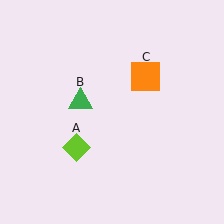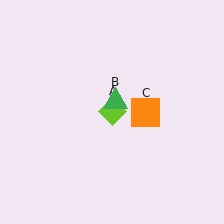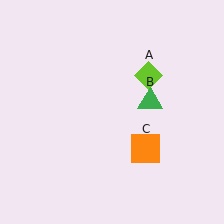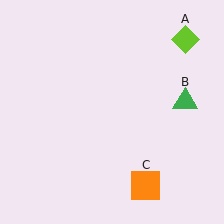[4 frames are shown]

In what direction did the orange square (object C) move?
The orange square (object C) moved down.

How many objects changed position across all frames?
3 objects changed position: lime diamond (object A), green triangle (object B), orange square (object C).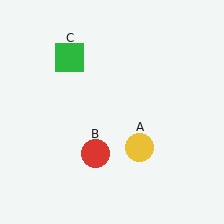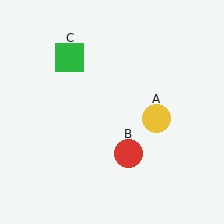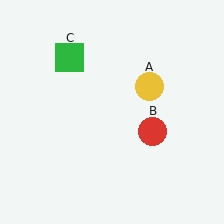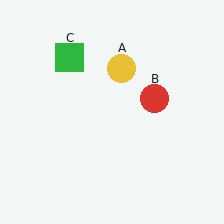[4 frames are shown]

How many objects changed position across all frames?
2 objects changed position: yellow circle (object A), red circle (object B).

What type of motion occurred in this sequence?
The yellow circle (object A), red circle (object B) rotated counterclockwise around the center of the scene.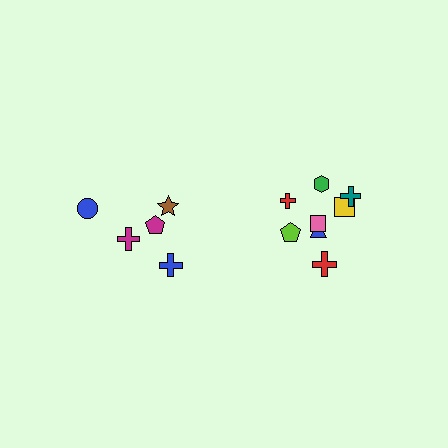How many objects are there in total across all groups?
There are 13 objects.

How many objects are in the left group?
There are 5 objects.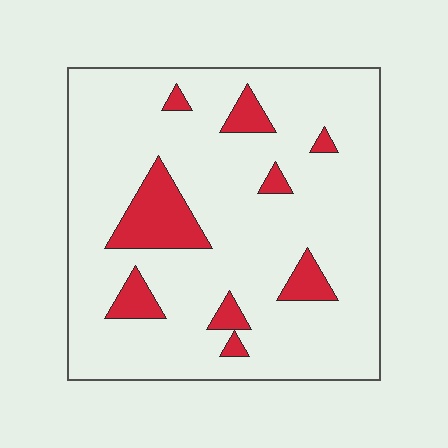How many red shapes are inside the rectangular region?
9.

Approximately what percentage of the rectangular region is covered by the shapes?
Approximately 15%.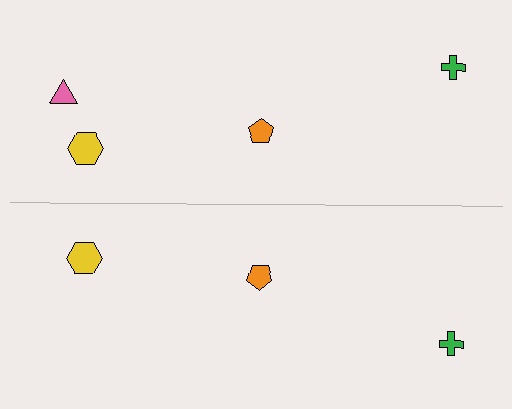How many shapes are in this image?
There are 7 shapes in this image.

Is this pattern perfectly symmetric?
No, the pattern is not perfectly symmetric. A pink triangle is missing from the bottom side.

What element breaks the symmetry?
A pink triangle is missing from the bottom side.